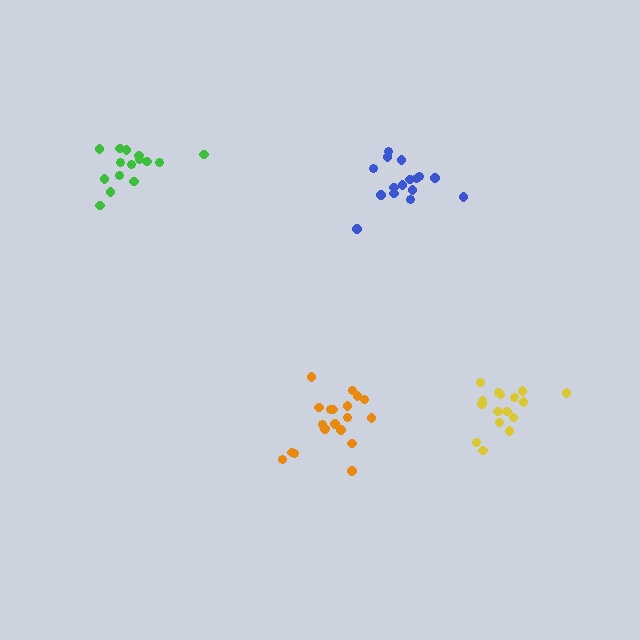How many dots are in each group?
Group 1: 19 dots, Group 2: 15 dots, Group 3: 16 dots, Group 4: 16 dots (66 total).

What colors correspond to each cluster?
The clusters are colored: orange, green, blue, yellow.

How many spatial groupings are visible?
There are 4 spatial groupings.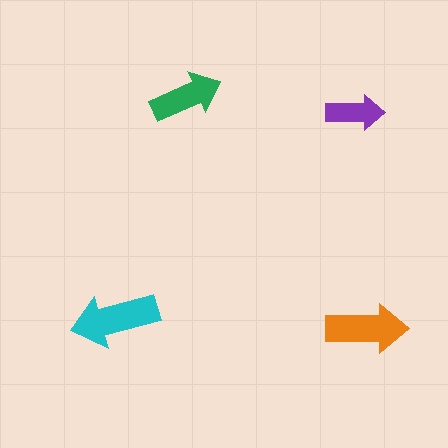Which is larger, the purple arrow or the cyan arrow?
The cyan one.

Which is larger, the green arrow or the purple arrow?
The green one.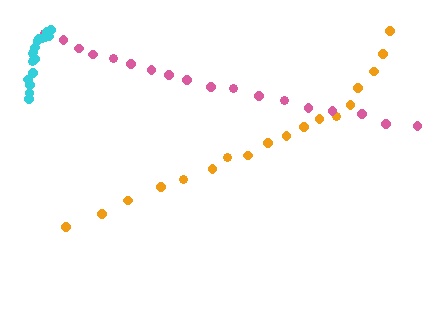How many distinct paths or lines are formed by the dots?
There are 3 distinct paths.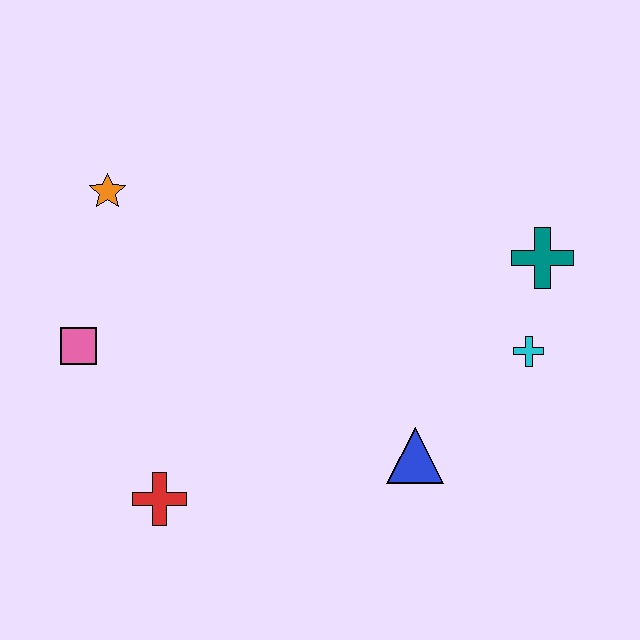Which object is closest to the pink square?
The orange star is closest to the pink square.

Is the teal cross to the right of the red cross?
Yes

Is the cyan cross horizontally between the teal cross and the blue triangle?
Yes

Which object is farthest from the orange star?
The cyan cross is farthest from the orange star.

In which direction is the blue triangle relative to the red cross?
The blue triangle is to the right of the red cross.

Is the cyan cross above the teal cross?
No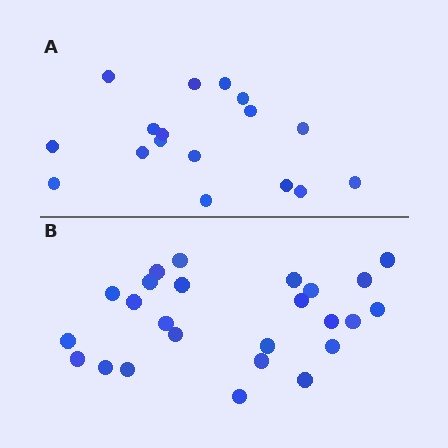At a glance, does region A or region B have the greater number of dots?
Region B (the bottom region) has more dots.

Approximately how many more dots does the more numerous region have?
Region B has roughly 8 or so more dots than region A.